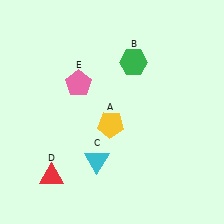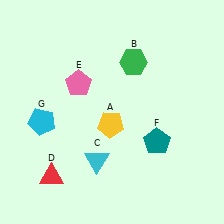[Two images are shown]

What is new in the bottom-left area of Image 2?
A cyan pentagon (G) was added in the bottom-left area of Image 2.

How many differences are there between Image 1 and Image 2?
There are 2 differences between the two images.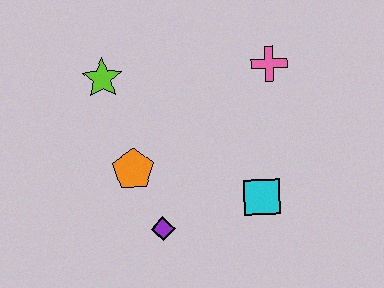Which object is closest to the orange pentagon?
The purple diamond is closest to the orange pentagon.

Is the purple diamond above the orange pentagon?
No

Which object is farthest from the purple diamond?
The pink cross is farthest from the purple diamond.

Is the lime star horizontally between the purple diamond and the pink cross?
No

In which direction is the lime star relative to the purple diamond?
The lime star is above the purple diamond.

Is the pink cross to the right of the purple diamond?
Yes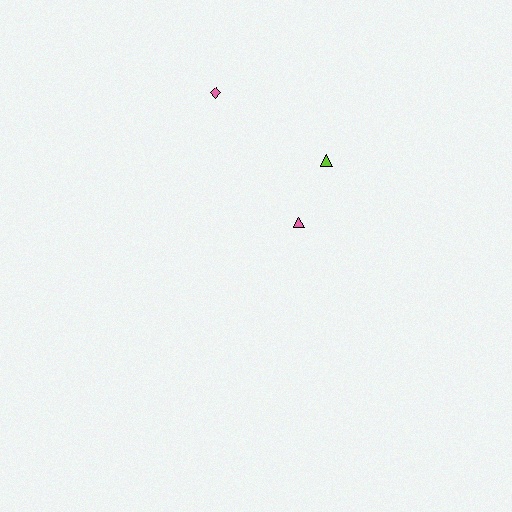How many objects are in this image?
There are 3 objects.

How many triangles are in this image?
There are 2 triangles.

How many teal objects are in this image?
There are no teal objects.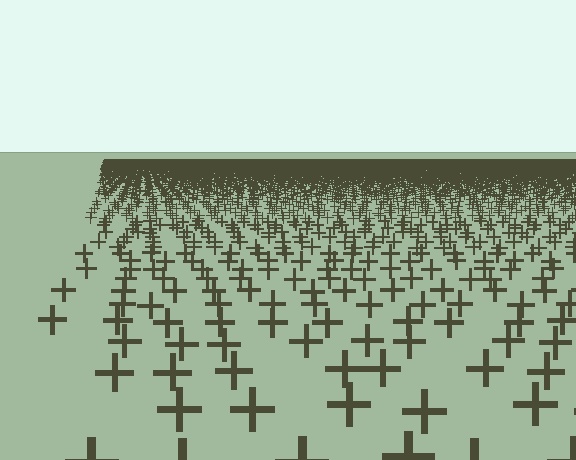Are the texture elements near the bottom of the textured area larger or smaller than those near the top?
Larger. Near the bottom, elements are closer to the viewer and appear at a bigger on-screen size.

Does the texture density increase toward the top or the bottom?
Density increases toward the top.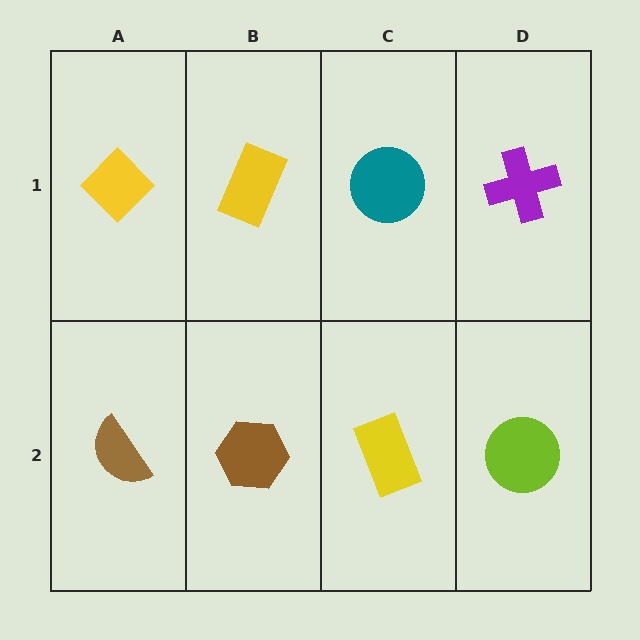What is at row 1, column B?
A yellow rectangle.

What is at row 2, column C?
A yellow rectangle.